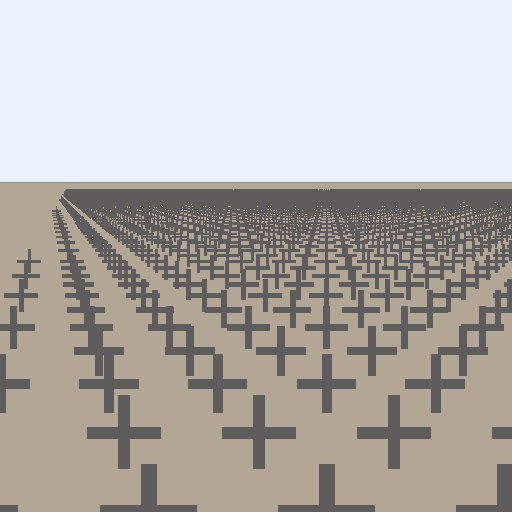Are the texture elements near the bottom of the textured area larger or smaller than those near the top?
Larger. Near the bottom, elements are closer to the viewer and appear at a bigger on-screen size.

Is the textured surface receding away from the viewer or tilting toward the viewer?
The surface is receding away from the viewer. Texture elements get smaller and denser toward the top.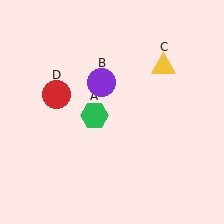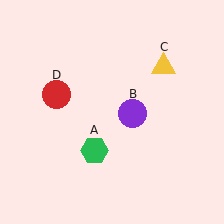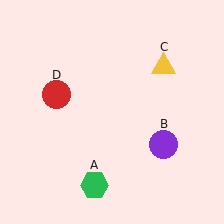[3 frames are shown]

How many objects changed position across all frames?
2 objects changed position: green hexagon (object A), purple circle (object B).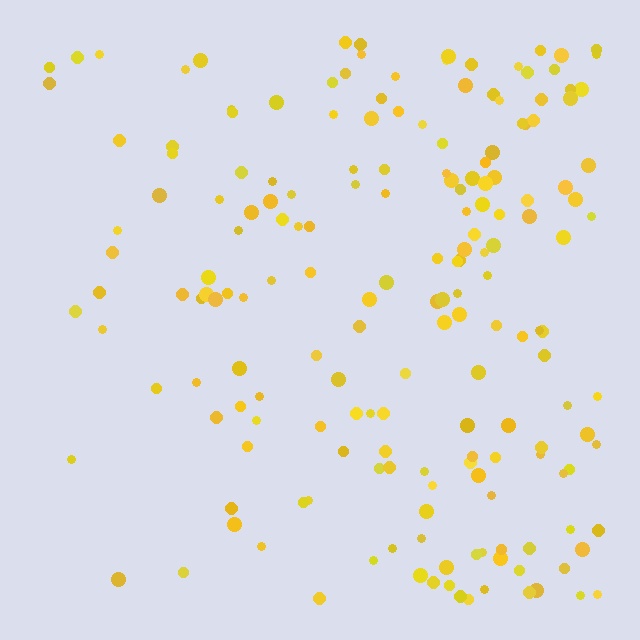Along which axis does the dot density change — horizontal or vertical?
Horizontal.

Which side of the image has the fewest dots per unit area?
The left.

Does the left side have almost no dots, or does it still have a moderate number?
Still a moderate number, just noticeably fewer than the right.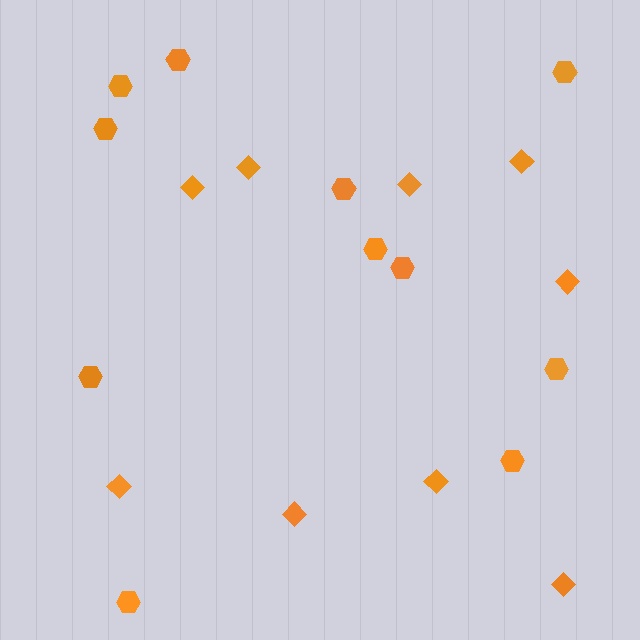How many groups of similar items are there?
There are 2 groups: one group of hexagons (11) and one group of diamonds (9).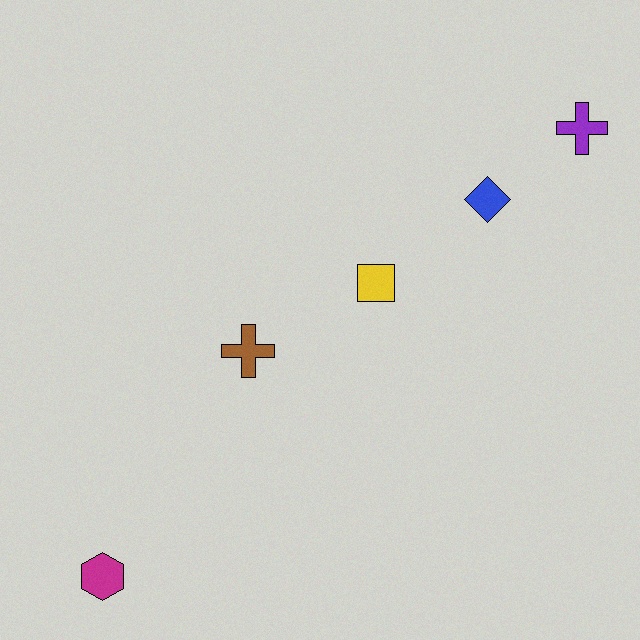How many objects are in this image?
There are 5 objects.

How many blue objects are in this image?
There is 1 blue object.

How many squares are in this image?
There is 1 square.